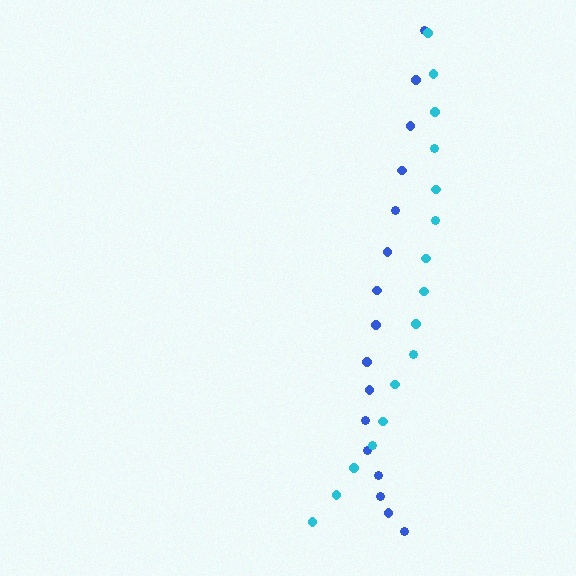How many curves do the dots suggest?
There are 2 distinct paths.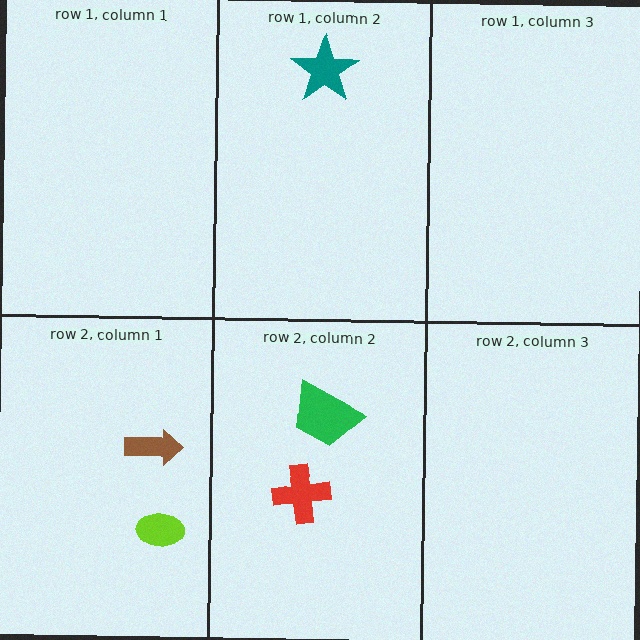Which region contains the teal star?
The row 1, column 2 region.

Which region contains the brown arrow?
The row 2, column 1 region.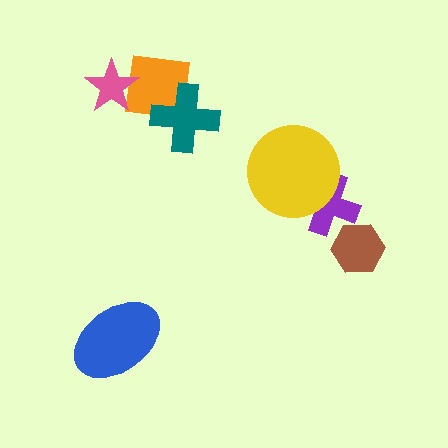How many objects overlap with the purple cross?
1 object overlaps with the purple cross.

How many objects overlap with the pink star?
1 object overlaps with the pink star.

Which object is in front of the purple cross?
The yellow circle is in front of the purple cross.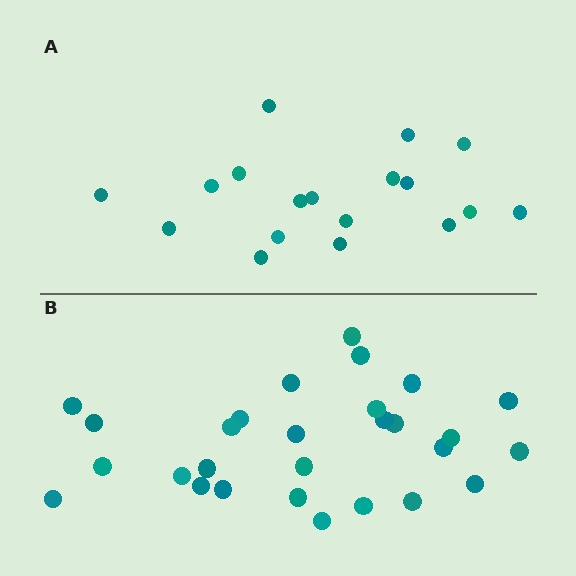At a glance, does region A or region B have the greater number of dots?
Region B (the bottom region) has more dots.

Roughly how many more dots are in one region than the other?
Region B has roughly 10 or so more dots than region A.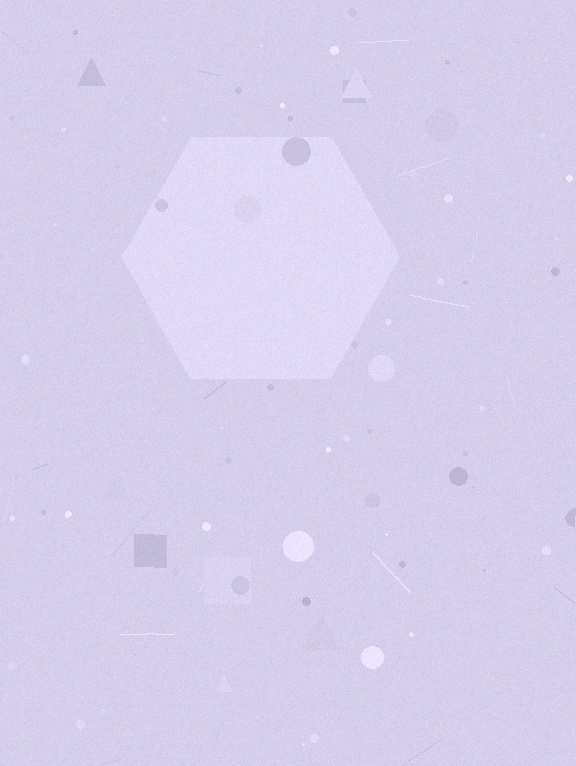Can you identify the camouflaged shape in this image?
The camouflaged shape is a hexagon.